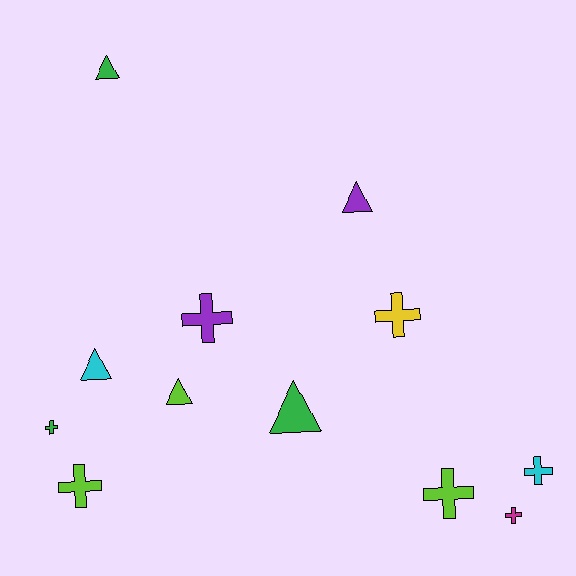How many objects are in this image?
There are 12 objects.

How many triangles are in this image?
There are 5 triangles.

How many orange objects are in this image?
There are no orange objects.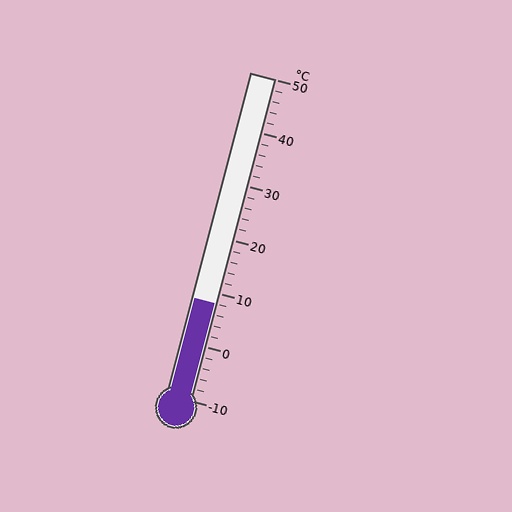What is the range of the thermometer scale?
The thermometer scale ranges from -10°C to 50°C.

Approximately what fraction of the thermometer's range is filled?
The thermometer is filled to approximately 30% of its range.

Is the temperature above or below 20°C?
The temperature is below 20°C.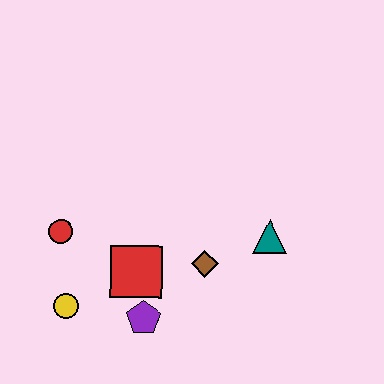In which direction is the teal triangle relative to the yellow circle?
The teal triangle is to the right of the yellow circle.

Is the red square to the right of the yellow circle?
Yes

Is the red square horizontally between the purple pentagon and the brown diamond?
No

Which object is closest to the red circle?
The yellow circle is closest to the red circle.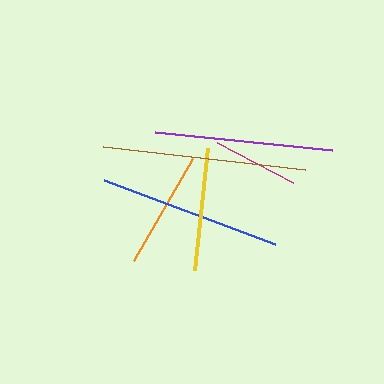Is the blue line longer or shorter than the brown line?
The brown line is longer than the blue line.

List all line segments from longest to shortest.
From longest to shortest: brown, blue, purple, yellow, orange, magenta.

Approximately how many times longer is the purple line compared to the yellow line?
The purple line is approximately 1.4 times the length of the yellow line.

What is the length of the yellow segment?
The yellow segment is approximately 123 pixels long.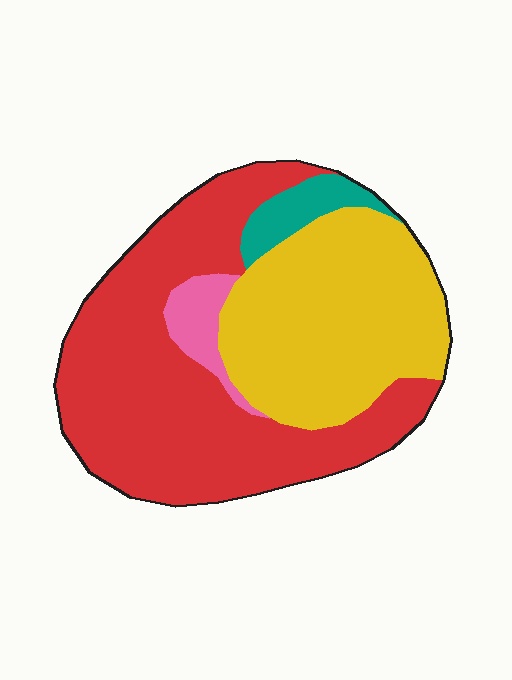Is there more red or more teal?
Red.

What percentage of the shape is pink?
Pink takes up less than a sixth of the shape.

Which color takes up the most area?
Red, at roughly 55%.